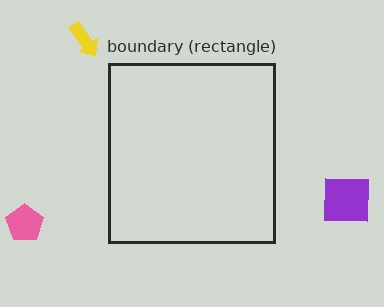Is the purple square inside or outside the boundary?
Outside.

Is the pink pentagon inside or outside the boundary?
Outside.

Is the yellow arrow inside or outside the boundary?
Outside.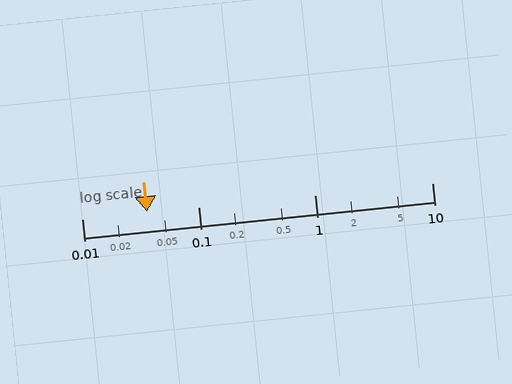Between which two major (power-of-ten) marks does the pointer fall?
The pointer is between 0.01 and 0.1.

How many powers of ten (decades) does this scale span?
The scale spans 3 decades, from 0.01 to 10.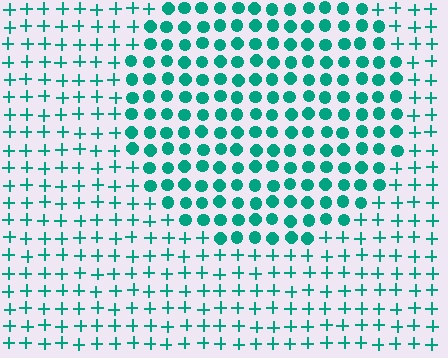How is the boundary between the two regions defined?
The boundary is defined by a change in element shape: circles inside vs. plus signs outside. All elements share the same color and spacing.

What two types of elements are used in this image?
The image uses circles inside the circle region and plus signs outside it.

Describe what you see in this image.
The image is filled with small teal elements arranged in a uniform grid. A circle-shaped region contains circles, while the surrounding area contains plus signs. The boundary is defined purely by the change in element shape.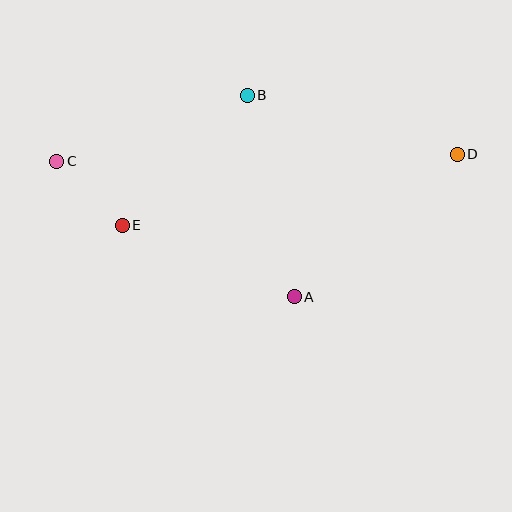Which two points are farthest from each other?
Points C and D are farthest from each other.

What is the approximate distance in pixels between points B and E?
The distance between B and E is approximately 180 pixels.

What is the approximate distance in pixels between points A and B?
The distance between A and B is approximately 207 pixels.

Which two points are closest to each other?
Points C and E are closest to each other.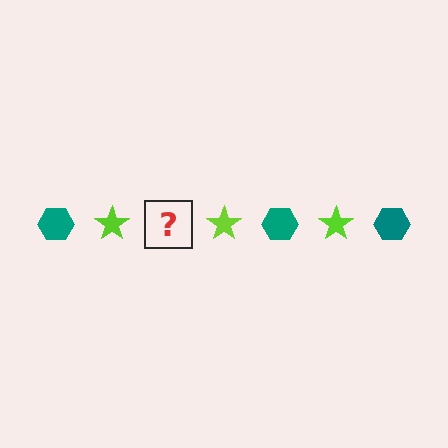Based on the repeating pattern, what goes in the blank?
The blank should be a teal hexagon.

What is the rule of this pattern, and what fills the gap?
The rule is that the pattern alternates between teal hexagon and lime star. The gap should be filled with a teal hexagon.